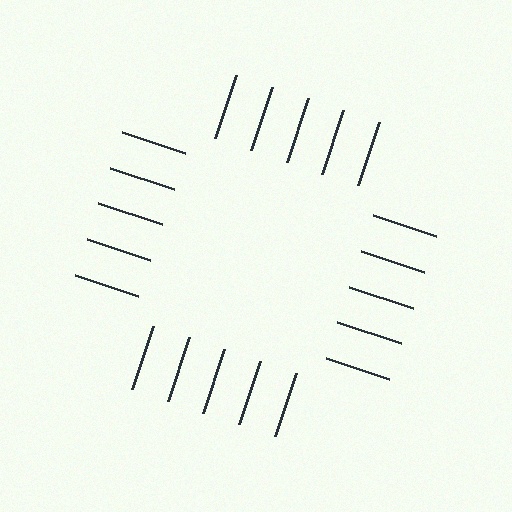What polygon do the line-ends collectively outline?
An illusory square — the line segments terminate on its edges but no continuous stroke is drawn.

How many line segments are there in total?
20 — 5 along each of the 4 edges.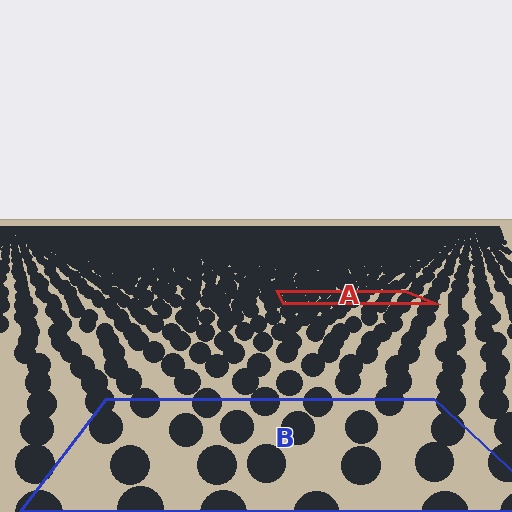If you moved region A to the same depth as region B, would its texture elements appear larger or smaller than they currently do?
They would appear larger. At a closer depth, the same texture elements are projected at a bigger on-screen size.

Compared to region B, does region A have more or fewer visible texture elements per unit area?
Region A has more texture elements per unit area — they are packed more densely because it is farther away.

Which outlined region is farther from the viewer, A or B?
Region A is farther from the viewer — the texture elements inside it appear smaller and more densely packed.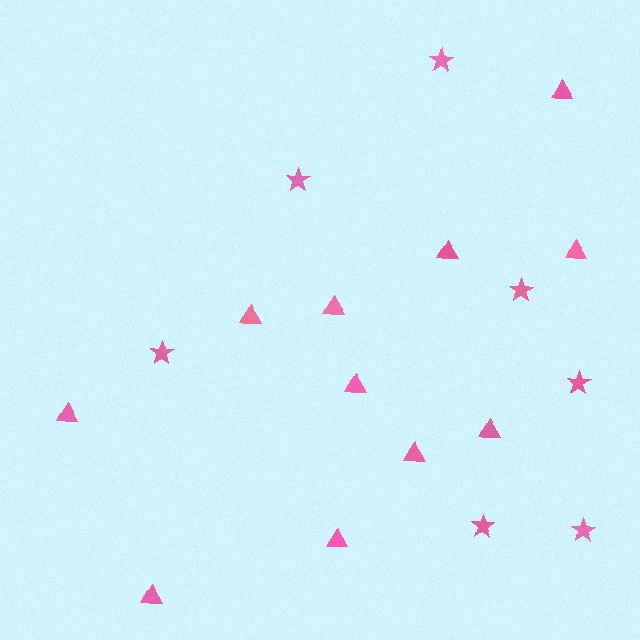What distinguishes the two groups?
There are 2 groups: one group of triangles (11) and one group of stars (7).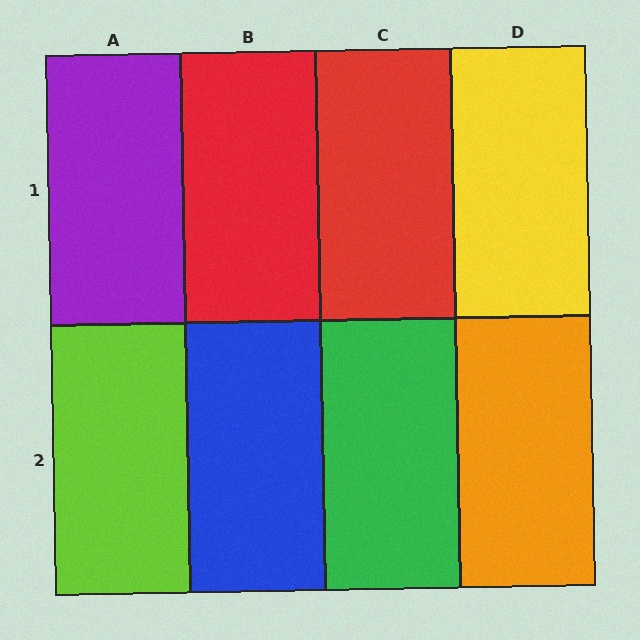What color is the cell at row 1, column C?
Red.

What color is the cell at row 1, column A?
Purple.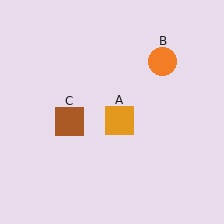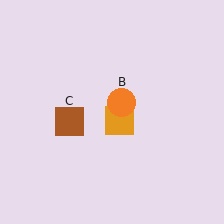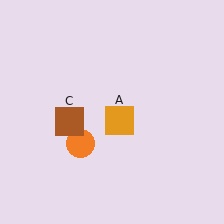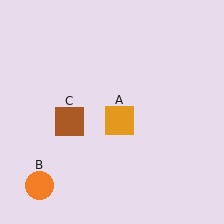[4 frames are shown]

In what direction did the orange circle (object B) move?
The orange circle (object B) moved down and to the left.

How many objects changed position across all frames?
1 object changed position: orange circle (object B).